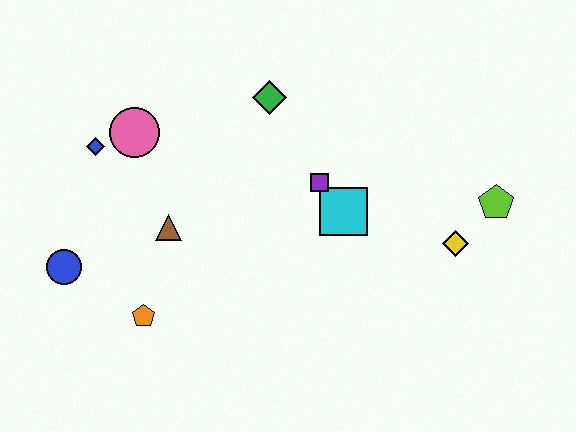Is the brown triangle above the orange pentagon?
Yes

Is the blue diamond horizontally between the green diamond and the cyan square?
No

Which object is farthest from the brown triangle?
The lime pentagon is farthest from the brown triangle.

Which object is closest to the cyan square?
The purple square is closest to the cyan square.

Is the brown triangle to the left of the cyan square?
Yes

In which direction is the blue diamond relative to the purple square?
The blue diamond is to the left of the purple square.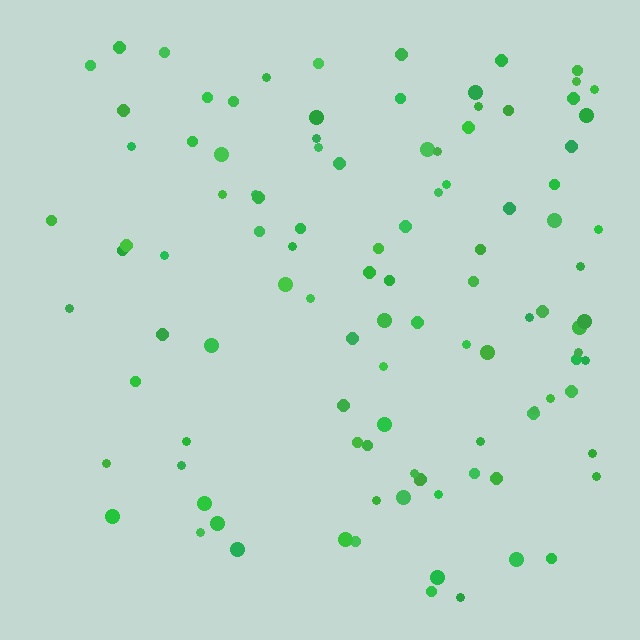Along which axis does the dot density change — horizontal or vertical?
Horizontal.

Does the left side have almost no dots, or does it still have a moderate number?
Still a moderate number, just noticeably fewer than the right.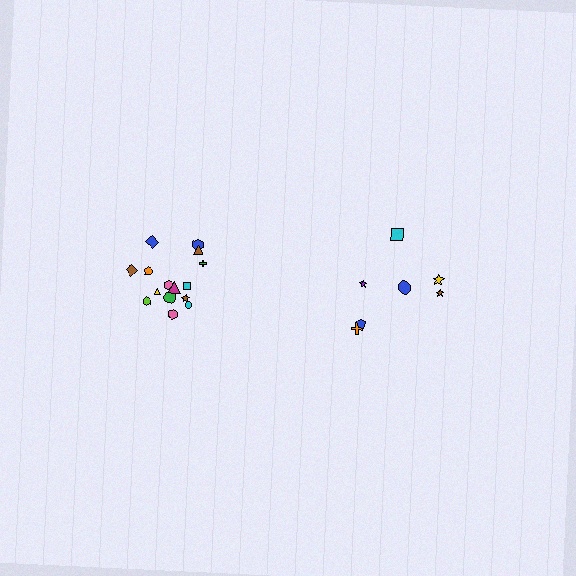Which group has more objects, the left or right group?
The left group.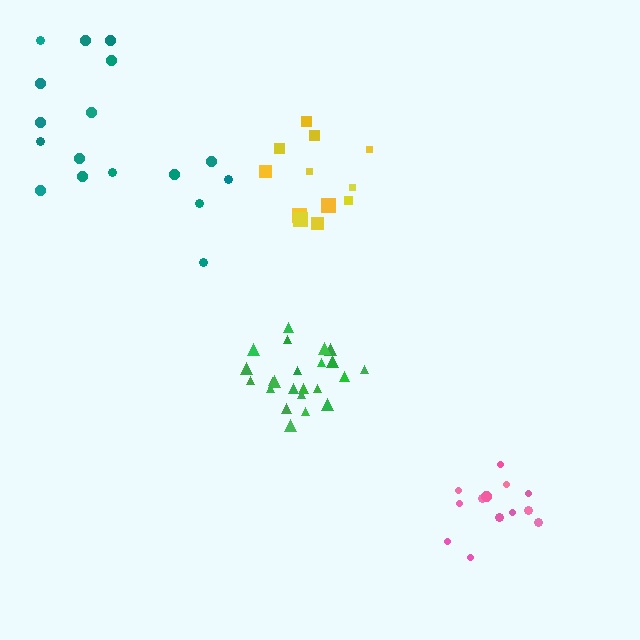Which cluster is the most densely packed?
Green.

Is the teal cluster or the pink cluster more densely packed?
Pink.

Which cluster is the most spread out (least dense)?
Teal.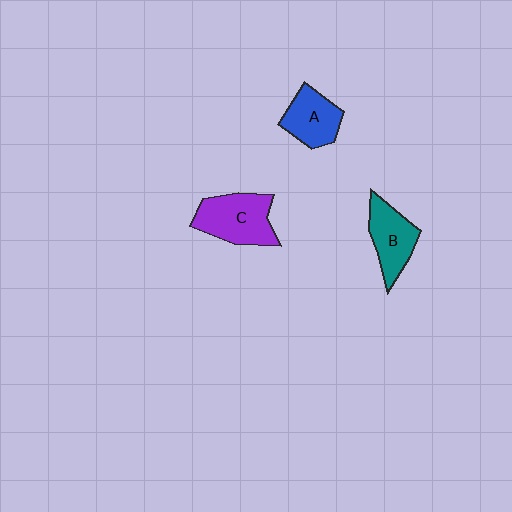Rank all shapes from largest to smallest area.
From largest to smallest: C (purple), B (teal), A (blue).